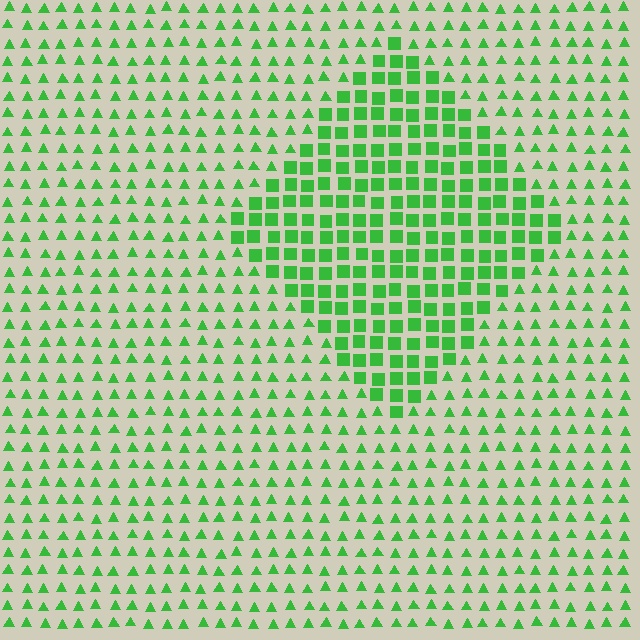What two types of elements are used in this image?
The image uses squares inside the diamond region and triangles outside it.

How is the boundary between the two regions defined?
The boundary is defined by a change in element shape: squares inside vs. triangles outside. All elements share the same color and spacing.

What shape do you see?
I see a diamond.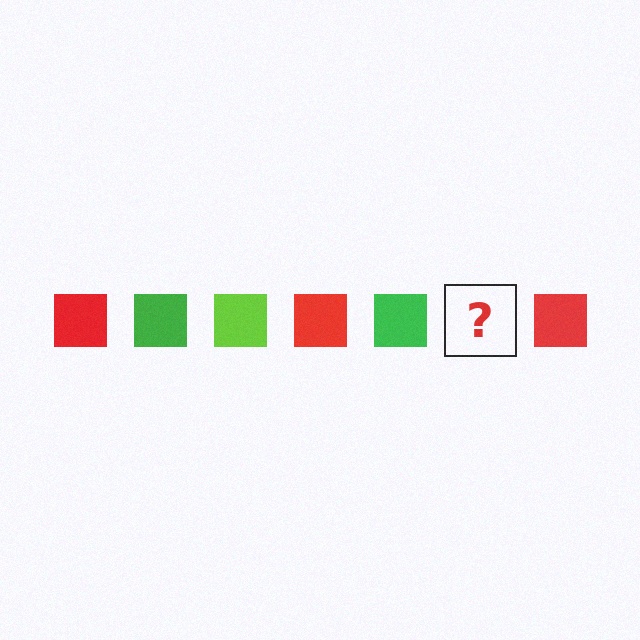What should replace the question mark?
The question mark should be replaced with a lime square.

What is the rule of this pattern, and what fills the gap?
The rule is that the pattern cycles through red, green, lime squares. The gap should be filled with a lime square.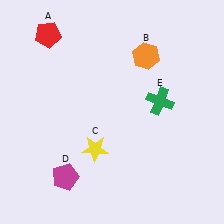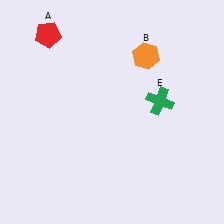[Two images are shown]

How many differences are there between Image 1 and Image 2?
There are 2 differences between the two images.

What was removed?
The yellow star (C), the magenta pentagon (D) were removed in Image 2.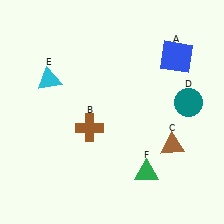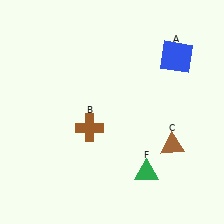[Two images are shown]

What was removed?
The cyan triangle (E), the teal circle (D) were removed in Image 2.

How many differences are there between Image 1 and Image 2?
There are 2 differences between the two images.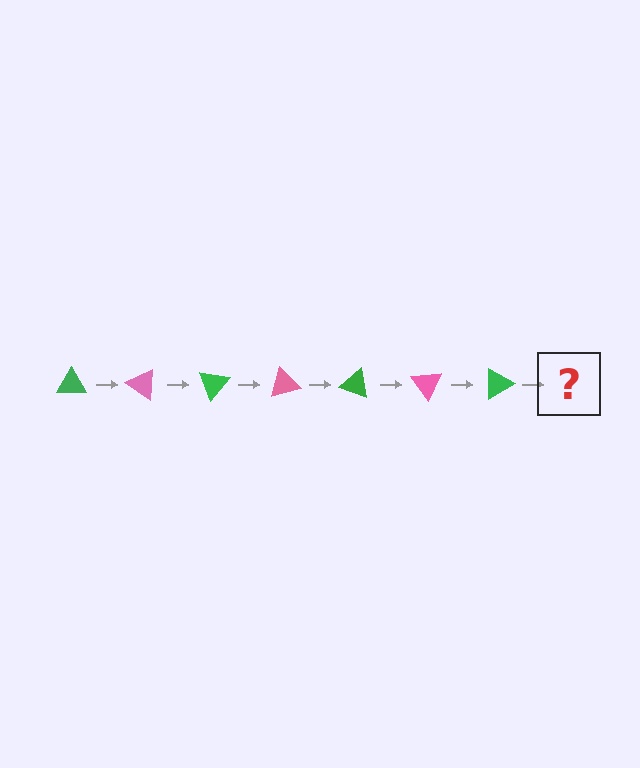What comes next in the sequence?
The next element should be a pink triangle, rotated 245 degrees from the start.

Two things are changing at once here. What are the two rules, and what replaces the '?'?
The two rules are that it rotates 35 degrees each step and the color cycles through green and pink. The '?' should be a pink triangle, rotated 245 degrees from the start.